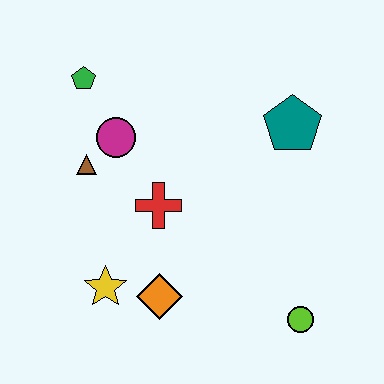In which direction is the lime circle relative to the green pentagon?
The lime circle is below the green pentagon.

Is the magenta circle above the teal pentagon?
No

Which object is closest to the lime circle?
The orange diamond is closest to the lime circle.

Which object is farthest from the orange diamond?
The green pentagon is farthest from the orange diamond.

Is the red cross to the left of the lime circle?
Yes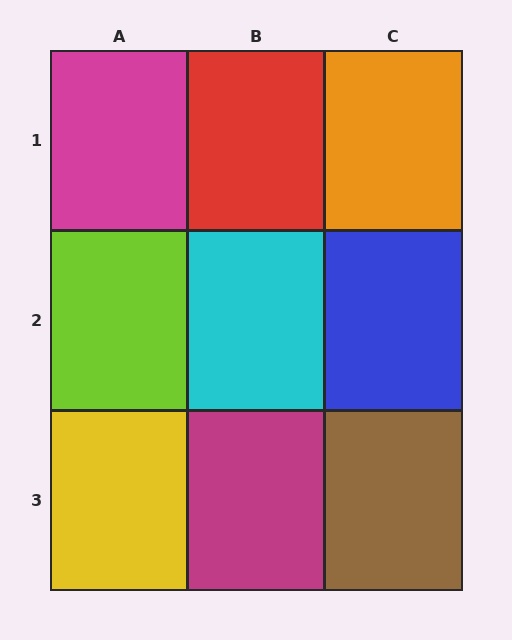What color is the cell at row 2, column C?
Blue.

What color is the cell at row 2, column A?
Lime.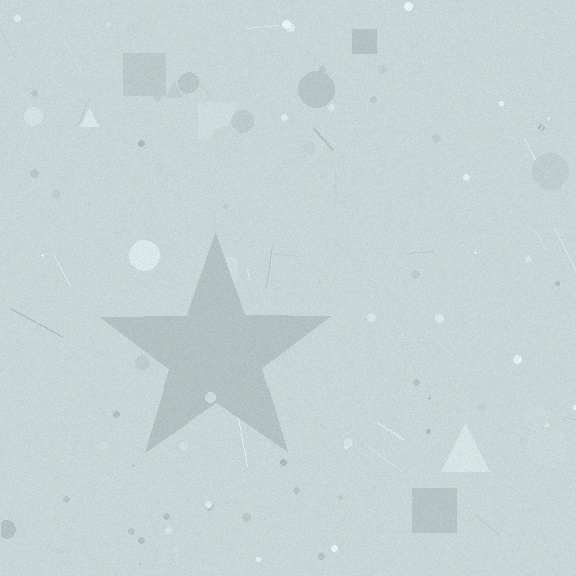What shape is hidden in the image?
A star is hidden in the image.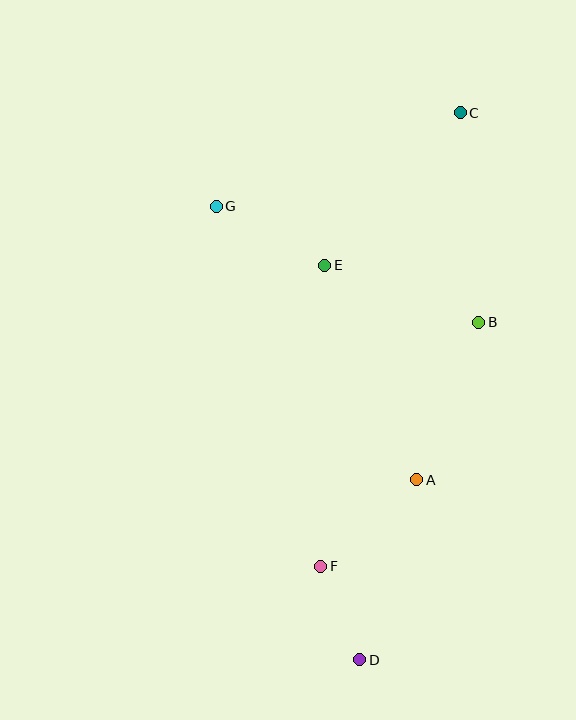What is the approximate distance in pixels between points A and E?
The distance between A and E is approximately 234 pixels.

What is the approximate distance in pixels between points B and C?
The distance between B and C is approximately 210 pixels.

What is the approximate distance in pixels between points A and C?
The distance between A and C is approximately 369 pixels.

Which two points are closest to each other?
Points D and F are closest to each other.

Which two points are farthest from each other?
Points C and D are farthest from each other.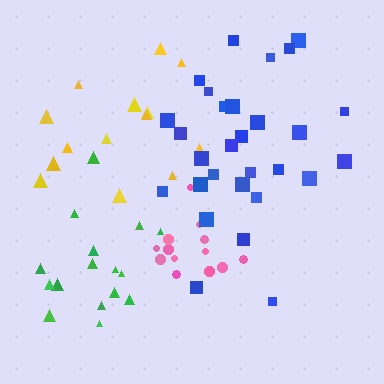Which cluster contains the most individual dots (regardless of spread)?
Blue (29).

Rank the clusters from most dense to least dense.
pink, green, blue, yellow.